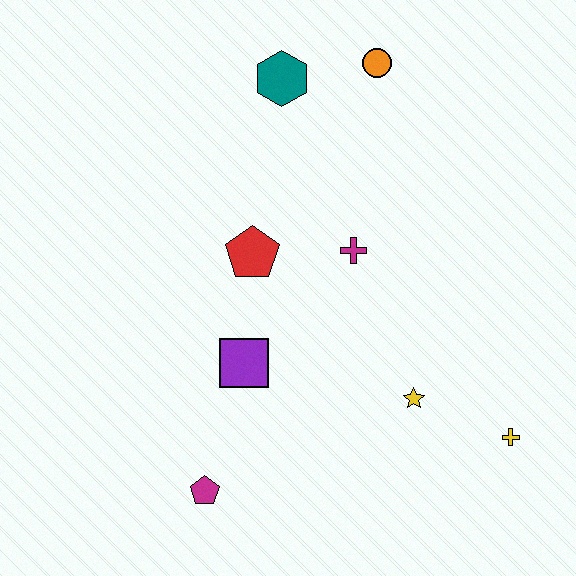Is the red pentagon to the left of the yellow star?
Yes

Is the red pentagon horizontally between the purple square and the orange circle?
Yes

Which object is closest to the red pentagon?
The magenta cross is closest to the red pentagon.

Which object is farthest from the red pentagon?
The yellow cross is farthest from the red pentagon.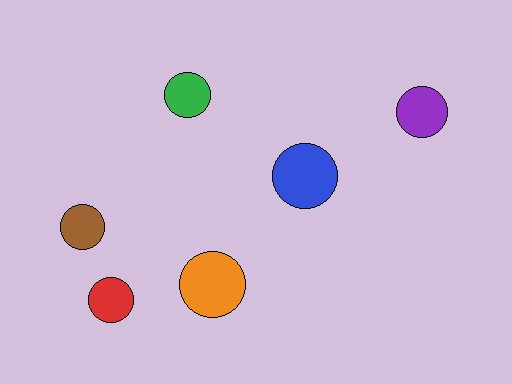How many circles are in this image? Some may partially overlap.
There are 6 circles.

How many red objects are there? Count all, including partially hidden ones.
There is 1 red object.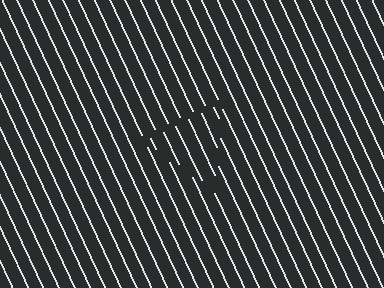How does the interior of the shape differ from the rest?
The interior of the shape contains the same grating, shifted by half a period — the contour is defined by the phase discontinuity where line-ends from the inner and outer gratings abut.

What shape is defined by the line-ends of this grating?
An illusory triangle. The interior of the shape contains the same grating, shifted by half a period — the contour is defined by the phase discontinuity where line-ends from the inner and outer gratings abut.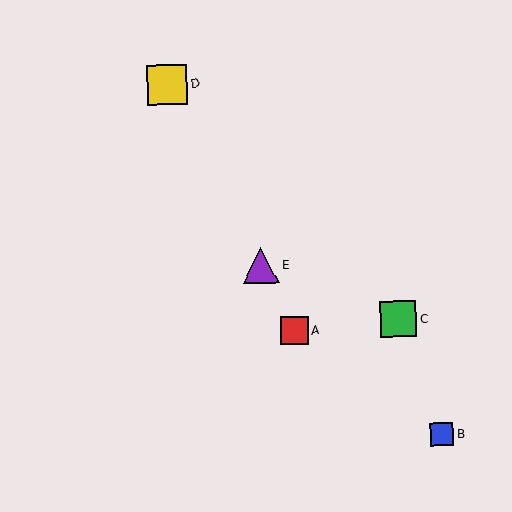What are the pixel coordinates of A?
Object A is at (294, 331).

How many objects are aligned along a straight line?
3 objects (A, D, E) are aligned along a straight line.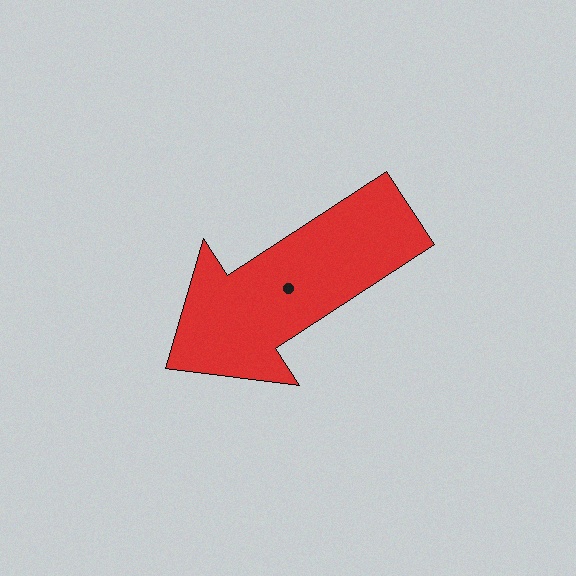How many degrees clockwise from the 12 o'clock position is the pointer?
Approximately 237 degrees.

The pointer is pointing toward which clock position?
Roughly 8 o'clock.